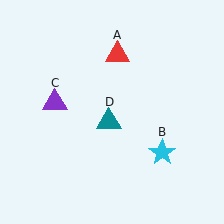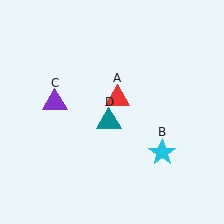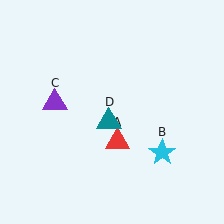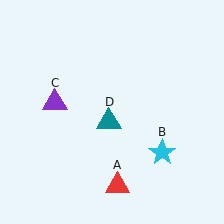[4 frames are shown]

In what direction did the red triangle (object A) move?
The red triangle (object A) moved down.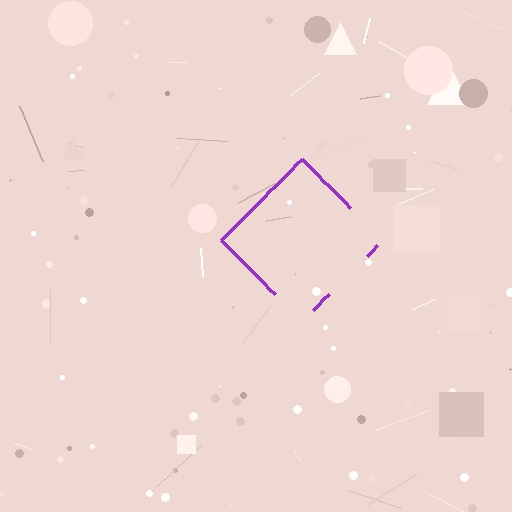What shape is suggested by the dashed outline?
The dashed outline suggests a diamond.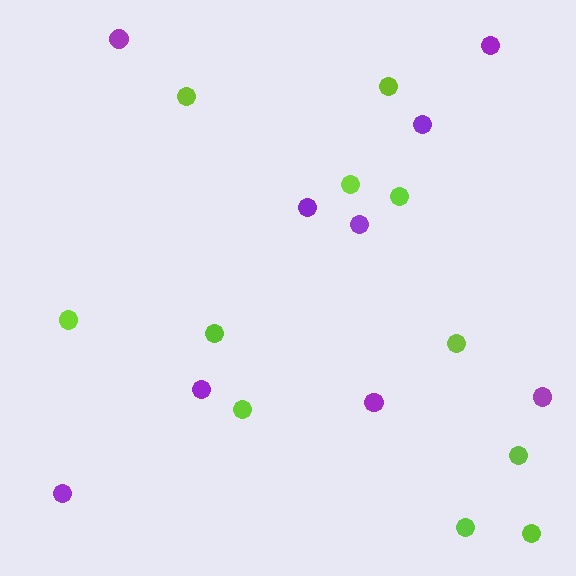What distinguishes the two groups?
There are 2 groups: one group of purple circles (9) and one group of lime circles (11).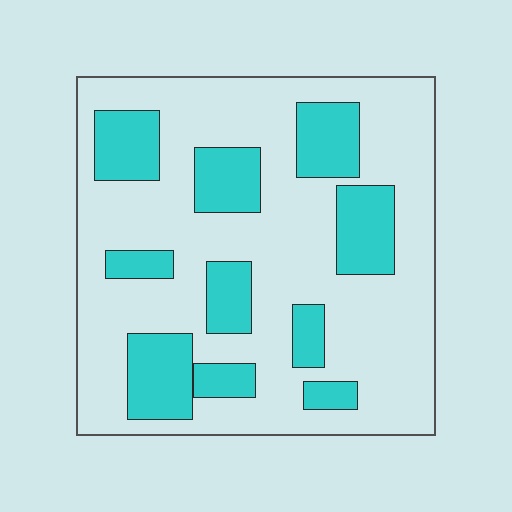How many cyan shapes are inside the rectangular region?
10.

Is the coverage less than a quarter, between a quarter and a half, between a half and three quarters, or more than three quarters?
Between a quarter and a half.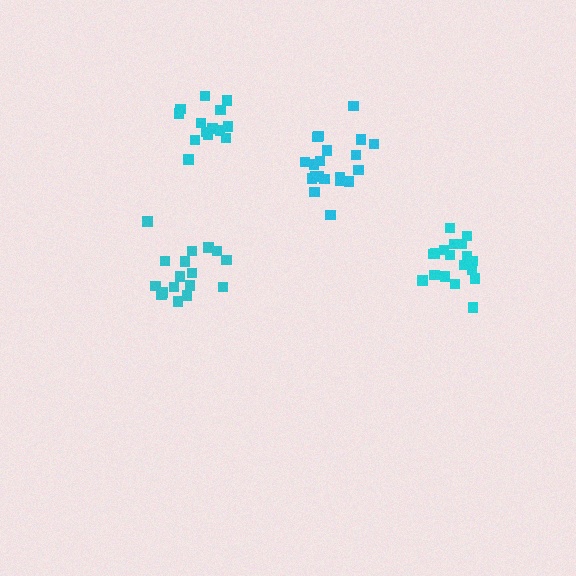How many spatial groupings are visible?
There are 4 spatial groupings.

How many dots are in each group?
Group 1: 20 dots, Group 2: 17 dots, Group 3: 18 dots, Group 4: 14 dots (69 total).